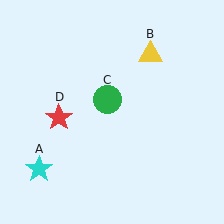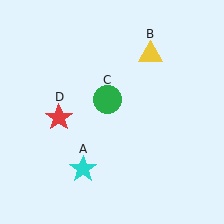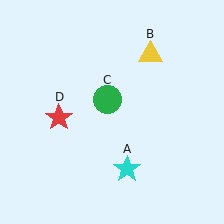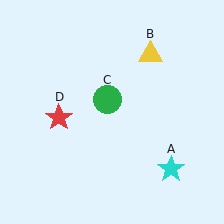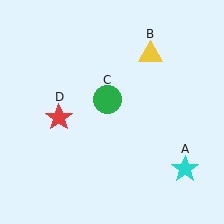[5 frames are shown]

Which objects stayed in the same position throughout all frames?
Yellow triangle (object B) and green circle (object C) and red star (object D) remained stationary.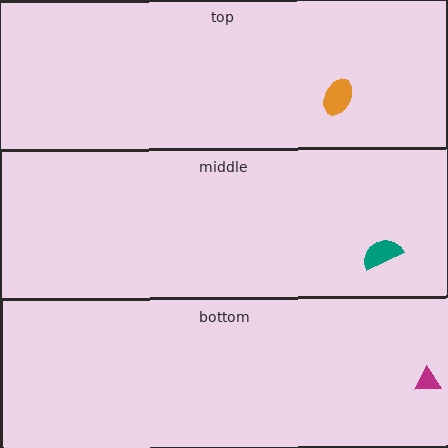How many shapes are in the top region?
1.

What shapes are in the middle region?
The teal semicircle.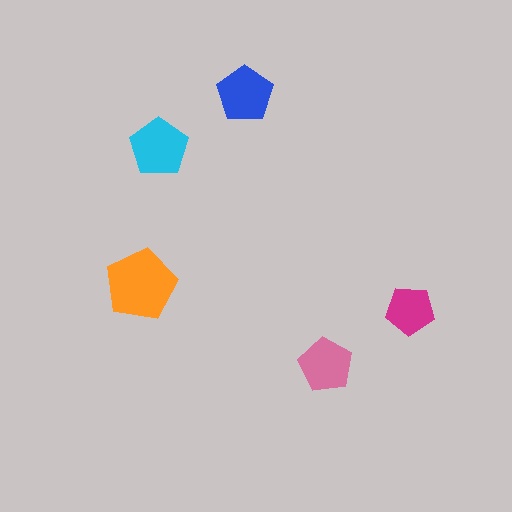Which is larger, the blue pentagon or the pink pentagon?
The blue one.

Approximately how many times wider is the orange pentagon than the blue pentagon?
About 1.5 times wider.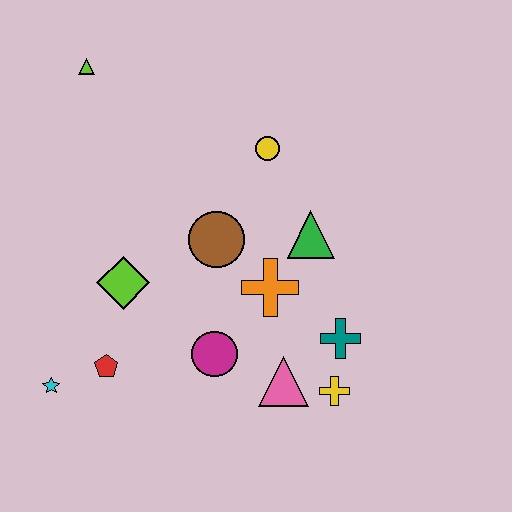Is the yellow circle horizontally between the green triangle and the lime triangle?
Yes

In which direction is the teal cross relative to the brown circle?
The teal cross is to the right of the brown circle.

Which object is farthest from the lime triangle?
The yellow cross is farthest from the lime triangle.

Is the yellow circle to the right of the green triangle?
No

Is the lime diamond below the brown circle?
Yes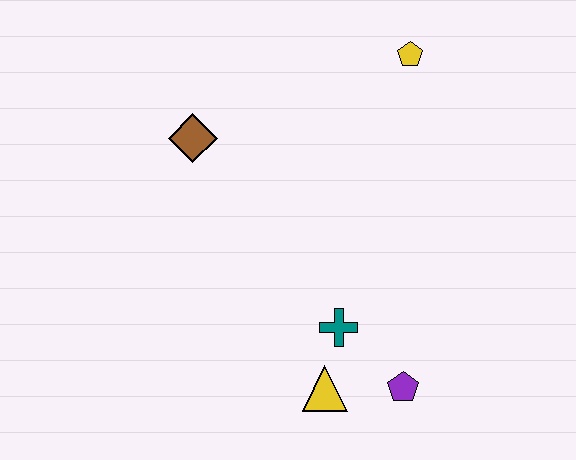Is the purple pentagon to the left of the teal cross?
No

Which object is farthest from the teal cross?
The yellow pentagon is farthest from the teal cross.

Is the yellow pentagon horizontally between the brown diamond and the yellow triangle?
No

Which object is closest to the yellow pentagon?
The brown diamond is closest to the yellow pentagon.